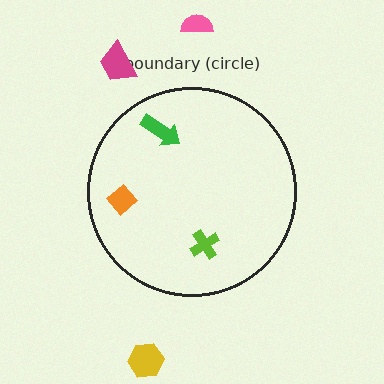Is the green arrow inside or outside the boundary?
Inside.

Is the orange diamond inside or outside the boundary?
Inside.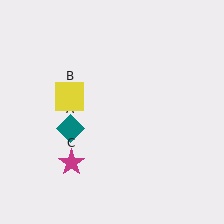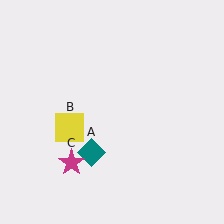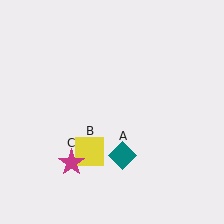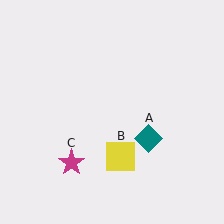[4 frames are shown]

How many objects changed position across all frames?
2 objects changed position: teal diamond (object A), yellow square (object B).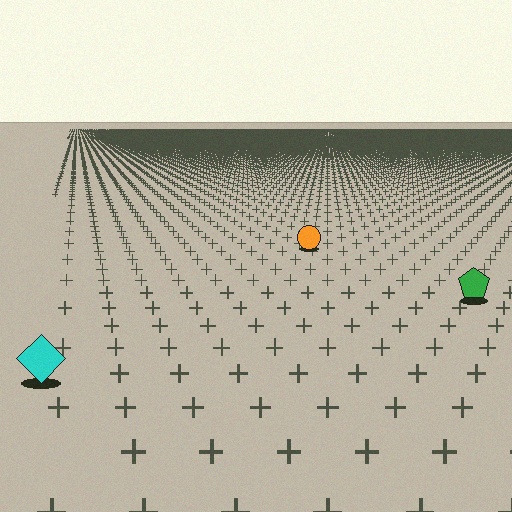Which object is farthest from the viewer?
The orange circle is farthest from the viewer. It appears smaller and the ground texture around it is denser.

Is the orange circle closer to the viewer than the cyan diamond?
No. The cyan diamond is closer — you can tell from the texture gradient: the ground texture is coarser near it.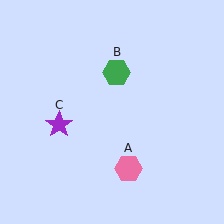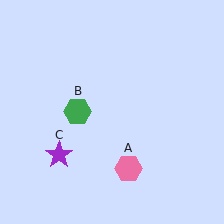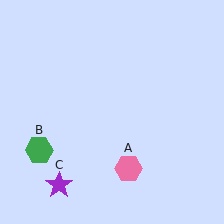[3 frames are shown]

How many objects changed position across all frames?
2 objects changed position: green hexagon (object B), purple star (object C).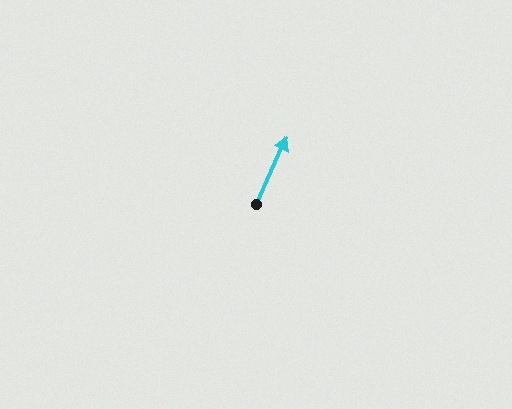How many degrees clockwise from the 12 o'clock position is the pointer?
Approximately 24 degrees.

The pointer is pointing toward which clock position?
Roughly 1 o'clock.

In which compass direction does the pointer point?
Northeast.